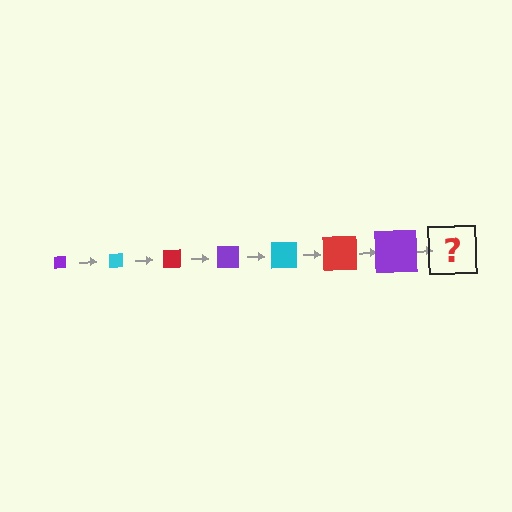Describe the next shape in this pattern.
It should be a cyan square, larger than the previous one.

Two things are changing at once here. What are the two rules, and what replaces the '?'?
The two rules are that the square grows larger each step and the color cycles through purple, cyan, and red. The '?' should be a cyan square, larger than the previous one.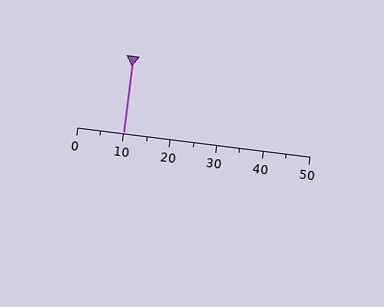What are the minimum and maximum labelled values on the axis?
The axis runs from 0 to 50.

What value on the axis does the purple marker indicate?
The marker indicates approximately 10.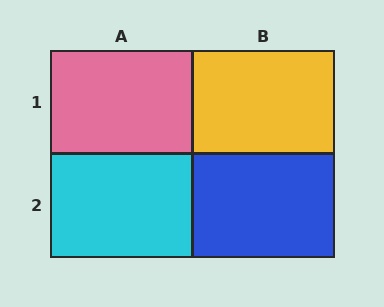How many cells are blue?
1 cell is blue.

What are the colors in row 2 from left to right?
Cyan, blue.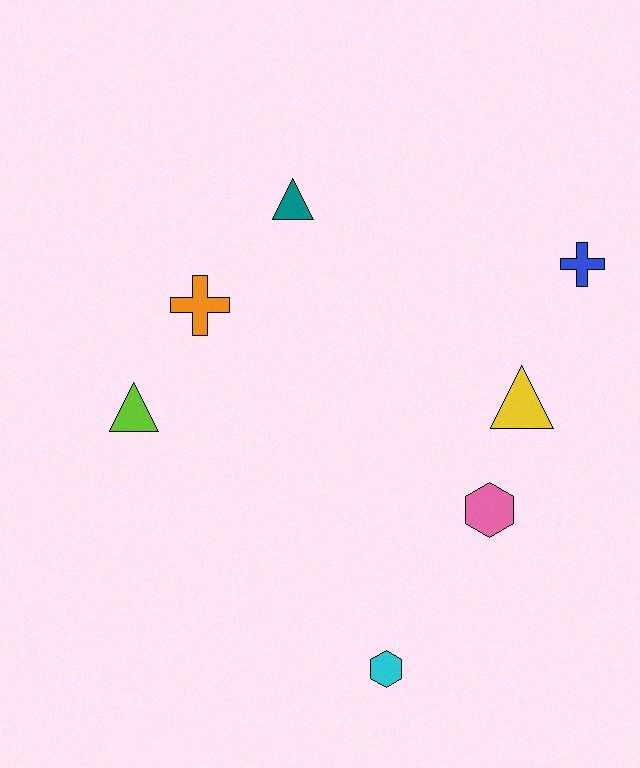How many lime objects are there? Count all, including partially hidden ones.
There is 1 lime object.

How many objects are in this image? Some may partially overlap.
There are 7 objects.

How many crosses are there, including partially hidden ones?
There are 2 crosses.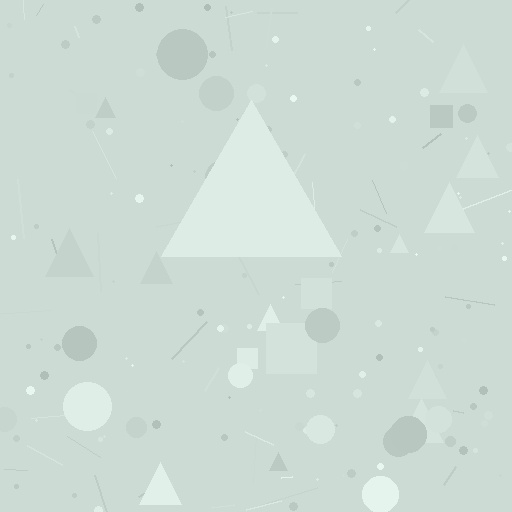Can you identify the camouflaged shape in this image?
The camouflaged shape is a triangle.